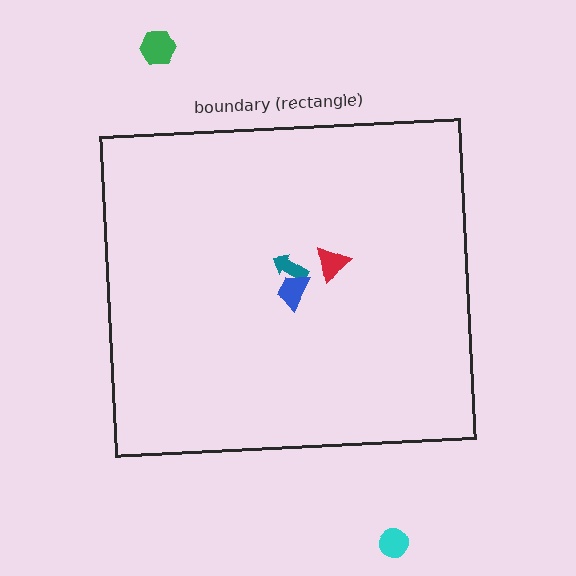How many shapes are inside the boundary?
3 inside, 2 outside.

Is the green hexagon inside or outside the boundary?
Outside.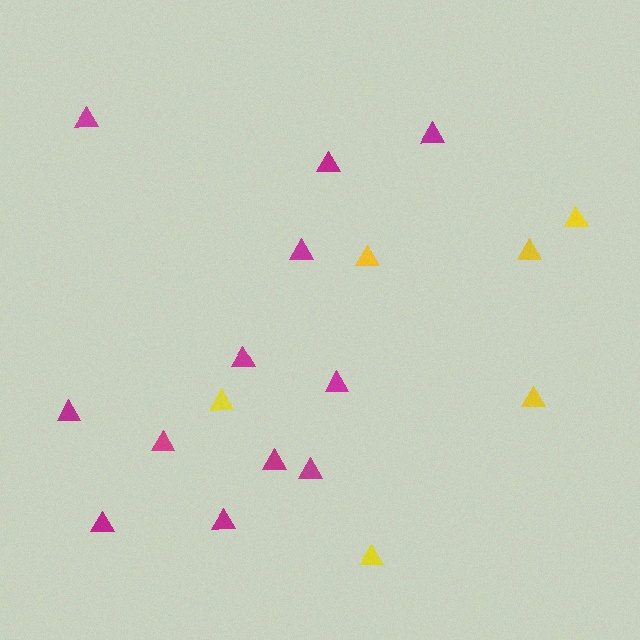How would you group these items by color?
There are 2 groups: one group of magenta triangles (12) and one group of yellow triangles (6).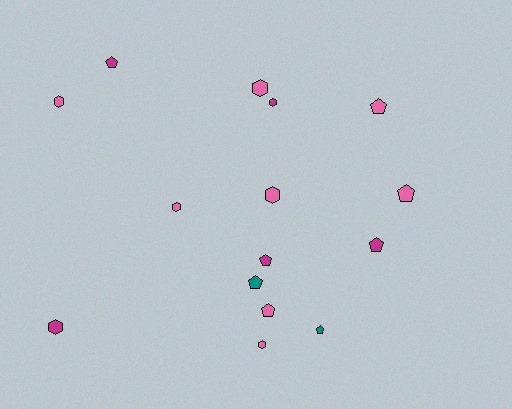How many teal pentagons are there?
There are 2 teal pentagons.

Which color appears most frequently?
Pink, with 8 objects.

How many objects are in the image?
There are 15 objects.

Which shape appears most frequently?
Pentagon, with 8 objects.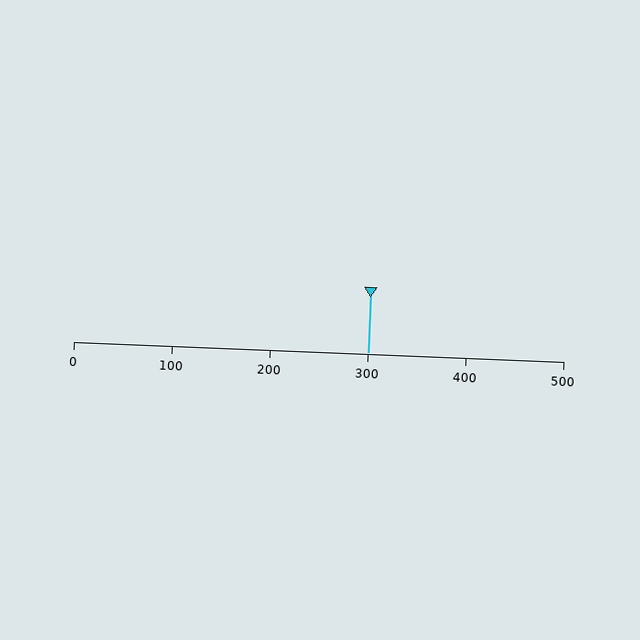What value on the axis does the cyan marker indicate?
The marker indicates approximately 300.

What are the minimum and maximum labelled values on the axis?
The axis runs from 0 to 500.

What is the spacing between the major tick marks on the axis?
The major ticks are spaced 100 apart.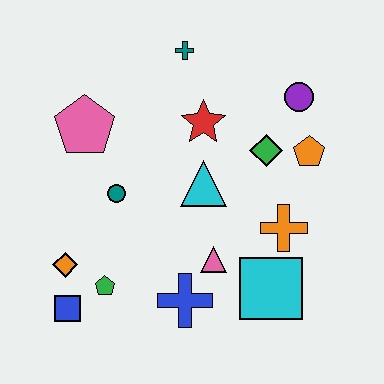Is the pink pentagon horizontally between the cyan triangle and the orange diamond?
Yes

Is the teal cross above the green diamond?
Yes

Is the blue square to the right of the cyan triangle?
No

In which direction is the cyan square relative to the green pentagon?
The cyan square is to the right of the green pentagon.